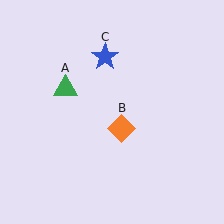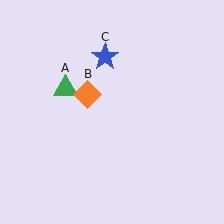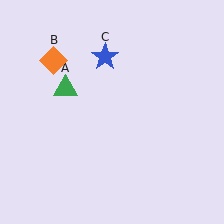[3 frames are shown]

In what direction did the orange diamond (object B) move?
The orange diamond (object B) moved up and to the left.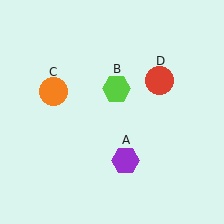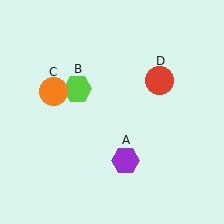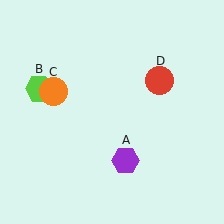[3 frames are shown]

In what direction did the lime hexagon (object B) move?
The lime hexagon (object B) moved left.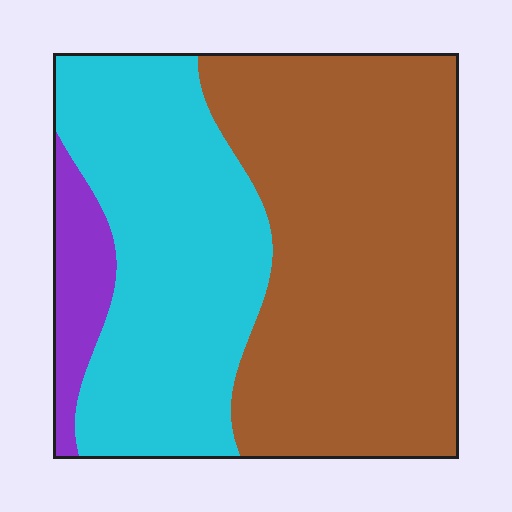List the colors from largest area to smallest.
From largest to smallest: brown, cyan, purple.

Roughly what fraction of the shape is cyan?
Cyan covers 38% of the shape.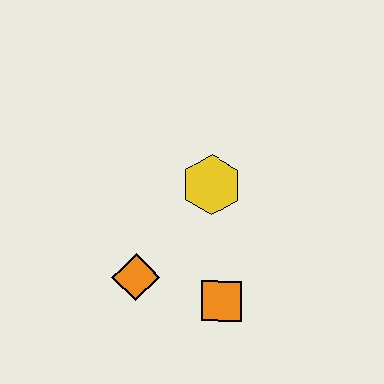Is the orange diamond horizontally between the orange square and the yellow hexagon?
No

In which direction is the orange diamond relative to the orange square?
The orange diamond is to the left of the orange square.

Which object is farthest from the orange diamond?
The yellow hexagon is farthest from the orange diamond.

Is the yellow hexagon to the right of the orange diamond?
Yes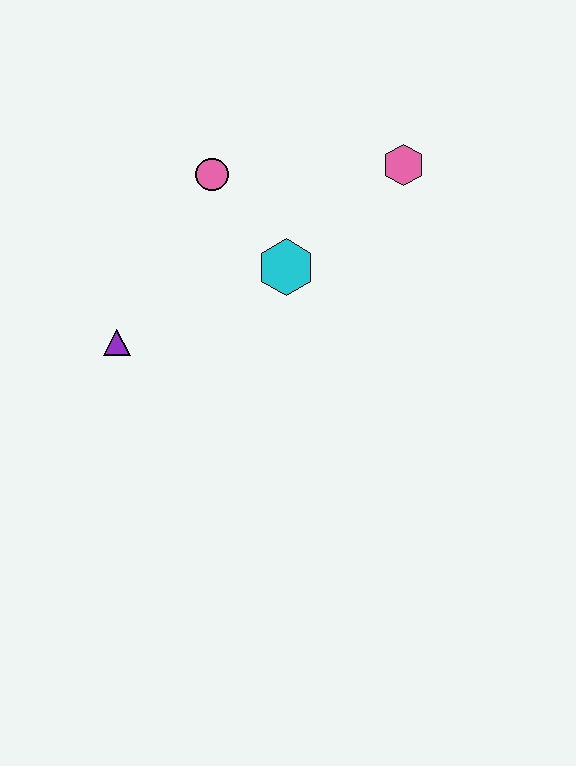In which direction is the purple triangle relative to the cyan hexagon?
The purple triangle is to the left of the cyan hexagon.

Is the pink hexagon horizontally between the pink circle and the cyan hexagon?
No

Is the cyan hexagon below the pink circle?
Yes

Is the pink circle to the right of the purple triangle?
Yes